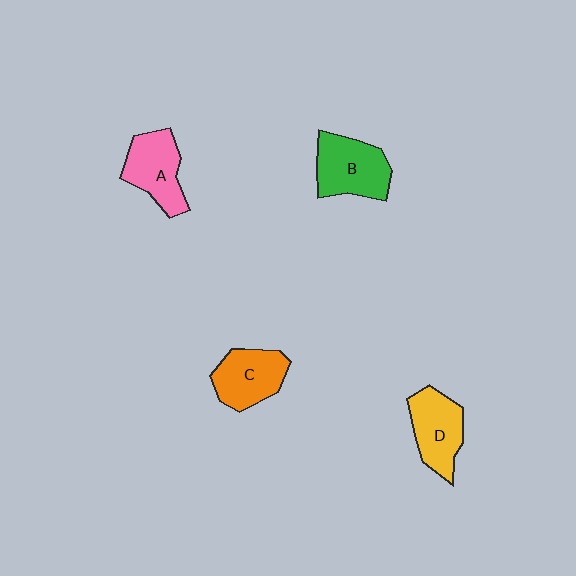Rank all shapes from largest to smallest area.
From largest to smallest: B (green), A (pink), D (yellow), C (orange).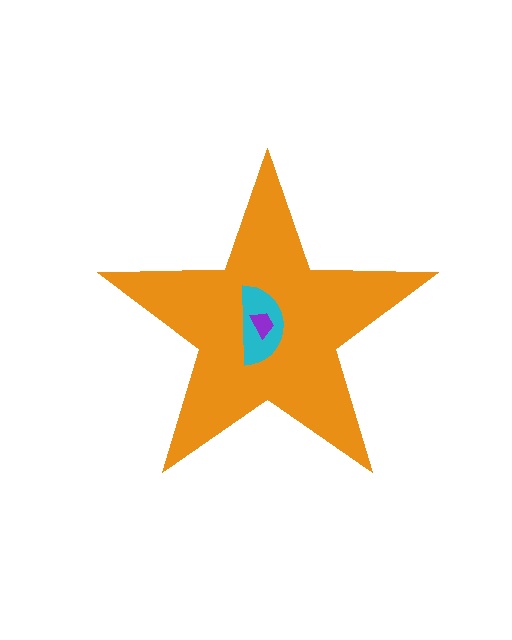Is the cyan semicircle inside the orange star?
Yes.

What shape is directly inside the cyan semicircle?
The purple trapezoid.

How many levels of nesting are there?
3.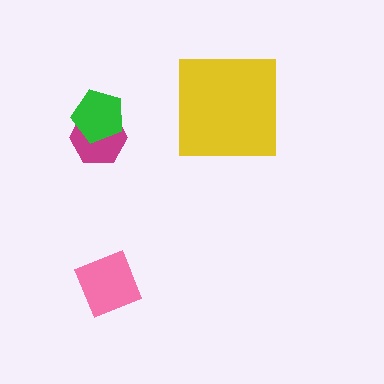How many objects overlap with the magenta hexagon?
1 object overlaps with the magenta hexagon.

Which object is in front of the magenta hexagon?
The green pentagon is in front of the magenta hexagon.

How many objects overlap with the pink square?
0 objects overlap with the pink square.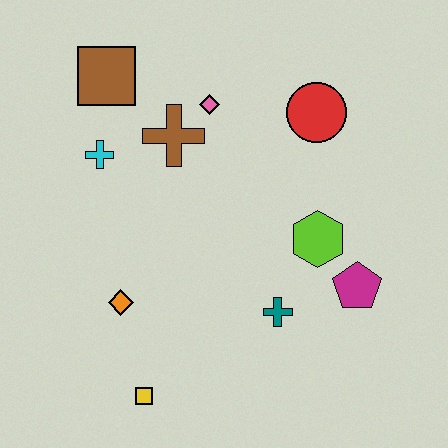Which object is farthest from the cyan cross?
The magenta pentagon is farthest from the cyan cross.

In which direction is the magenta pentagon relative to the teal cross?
The magenta pentagon is to the right of the teal cross.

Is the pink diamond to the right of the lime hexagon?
No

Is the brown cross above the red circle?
No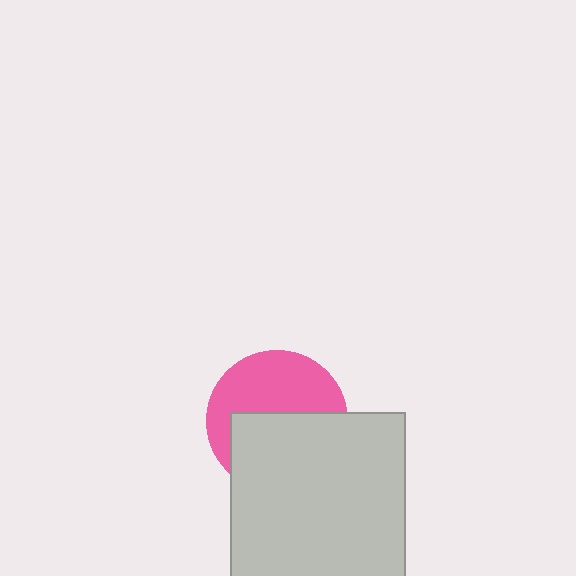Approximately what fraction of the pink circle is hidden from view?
Roughly 52% of the pink circle is hidden behind the light gray square.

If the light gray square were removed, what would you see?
You would see the complete pink circle.